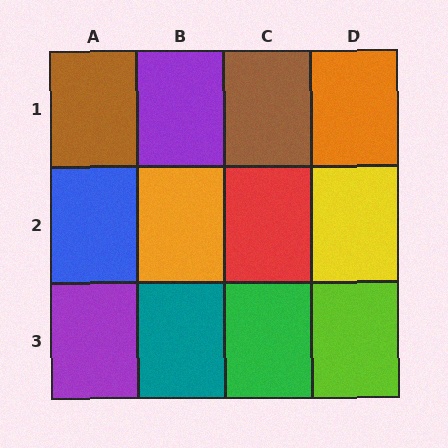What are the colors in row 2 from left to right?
Blue, orange, red, yellow.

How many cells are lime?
1 cell is lime.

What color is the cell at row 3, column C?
Green.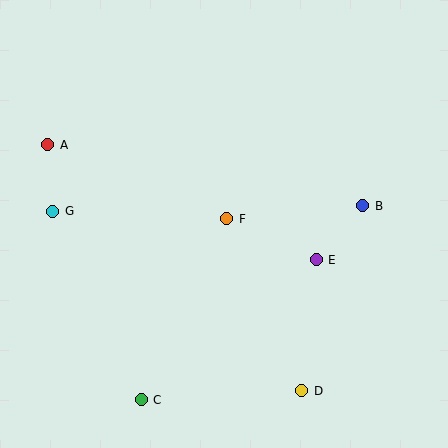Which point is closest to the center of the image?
Point F at (227, 219) is closest to the center.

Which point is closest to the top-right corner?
Point B is closest to the top-right corner.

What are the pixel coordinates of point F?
Point F is at (227, 219).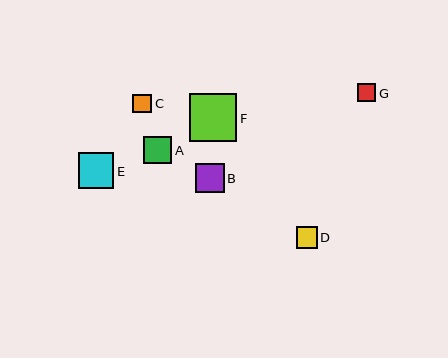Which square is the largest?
Square F is the largest with a size of approximately 48 pixels.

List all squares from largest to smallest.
From largest to smallest: F, E, B, A, D, C, G.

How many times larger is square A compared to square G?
Square A is approximately 1.5 times the size of square G.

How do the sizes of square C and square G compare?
Square C and square G are approximately the same size.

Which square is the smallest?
Square G is the smallest with a size of approximately 18 pixels.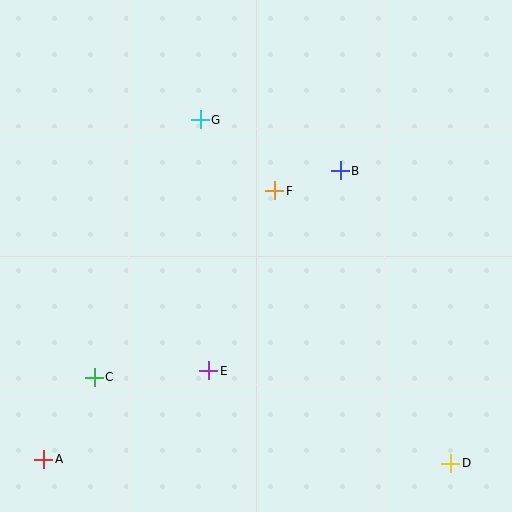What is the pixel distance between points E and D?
The distance between E and D is 259 pixels.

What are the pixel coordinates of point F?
Point F is at (275, 191).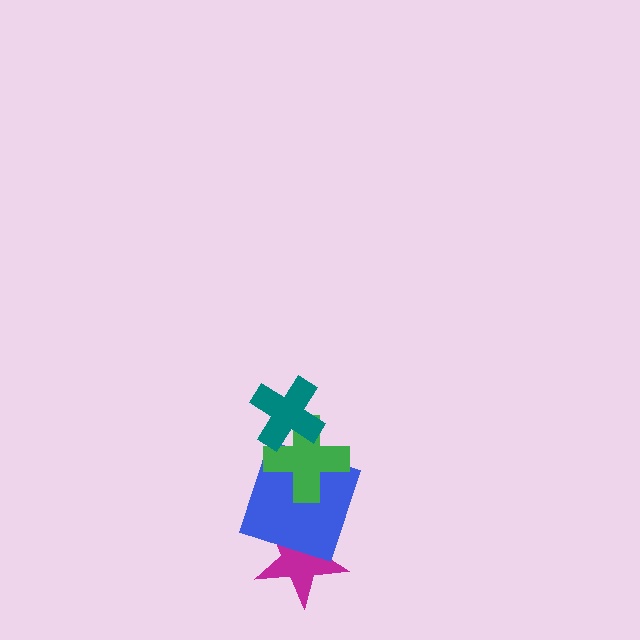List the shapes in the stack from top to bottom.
From top to bottom: the teal cross, the green cross, the blue square, the magenta star.